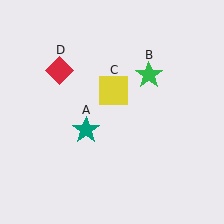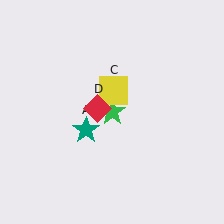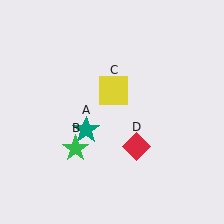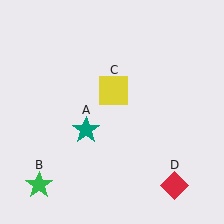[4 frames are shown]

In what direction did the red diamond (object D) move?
The red diamond (object D) moved down and to the right.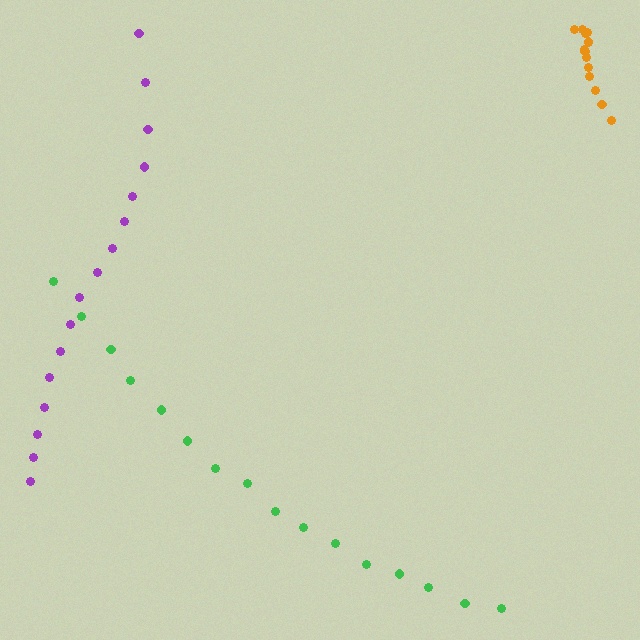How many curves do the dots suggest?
There are 3 distinct paths.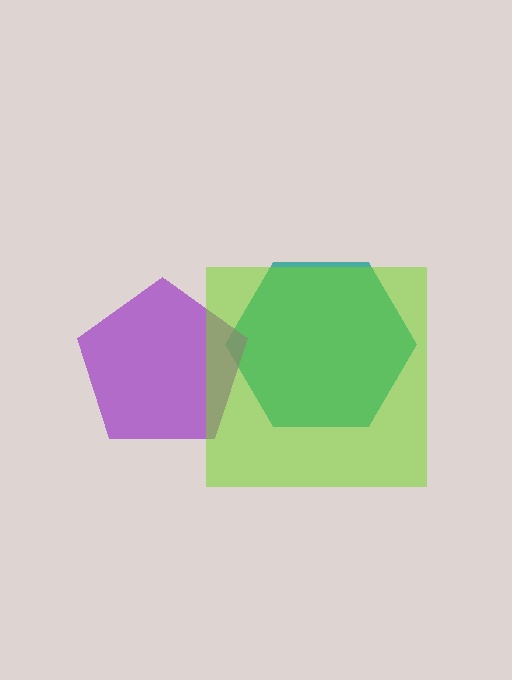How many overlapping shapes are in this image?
There are 3 overlapping shapes in the image.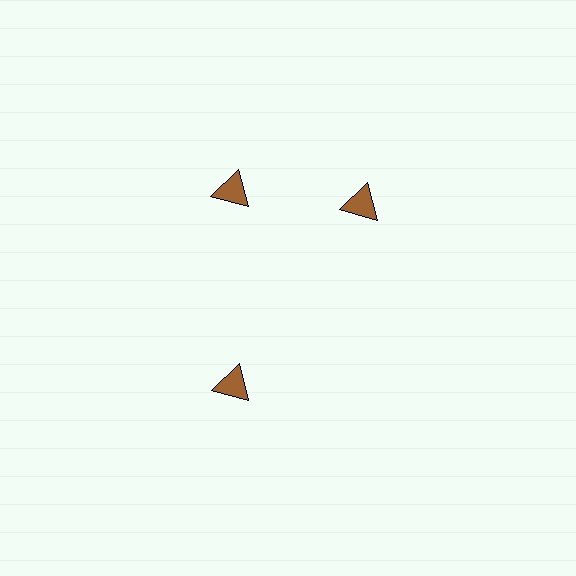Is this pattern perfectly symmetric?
No. The 3 brown triangles are arranged in a ring, but one element near the 3 o'clock position is rotated out of alignment along the ring, breaking the 3-fold rotational symmetry.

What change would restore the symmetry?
The symmetry would be restored by rotating it back into even spacing with its neighbors so that all 3 triangles sit at equal angles and equal distance from the center.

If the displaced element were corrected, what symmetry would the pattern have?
It would have 3-fold rotational symmetry — the pattern would map onto itself every 120 degrees.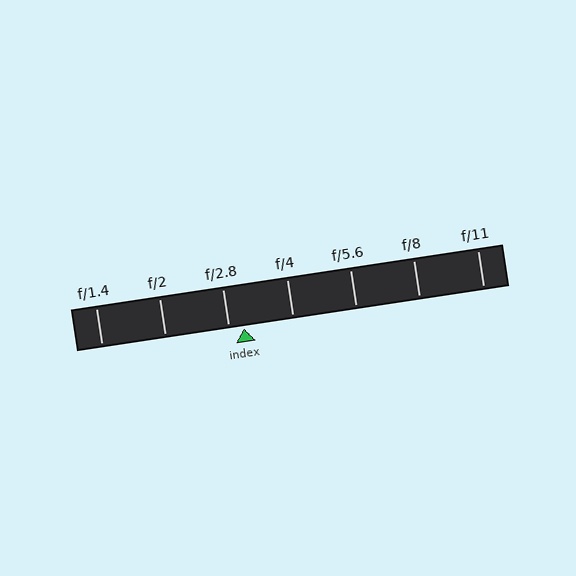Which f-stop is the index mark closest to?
The index mark is closest to f/2.8.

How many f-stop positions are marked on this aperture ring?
There are 7 f-stop positions marked.